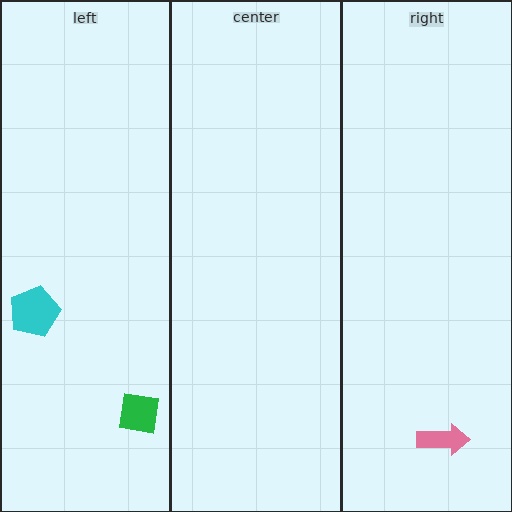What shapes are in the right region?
The pink arrow.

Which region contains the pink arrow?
The right region.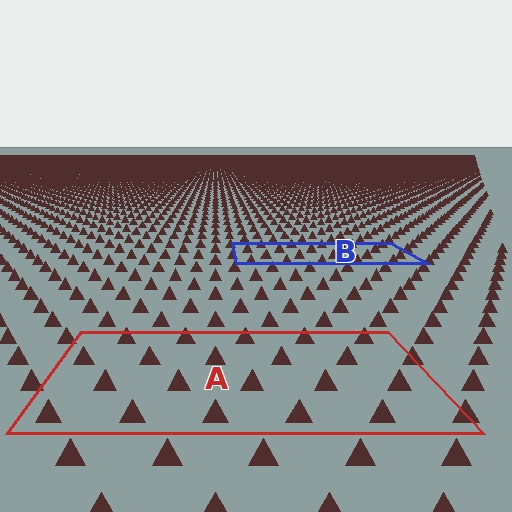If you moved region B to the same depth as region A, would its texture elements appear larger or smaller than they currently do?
They would appear larger. At a closer depth, the same texture elements are projected at a bigger on-screen size.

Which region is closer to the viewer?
Region A is closer. The texture elements there are larger and more spread out.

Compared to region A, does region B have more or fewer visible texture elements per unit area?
Region B has more texture elements per unit area — they are packed more densely because it is farther away.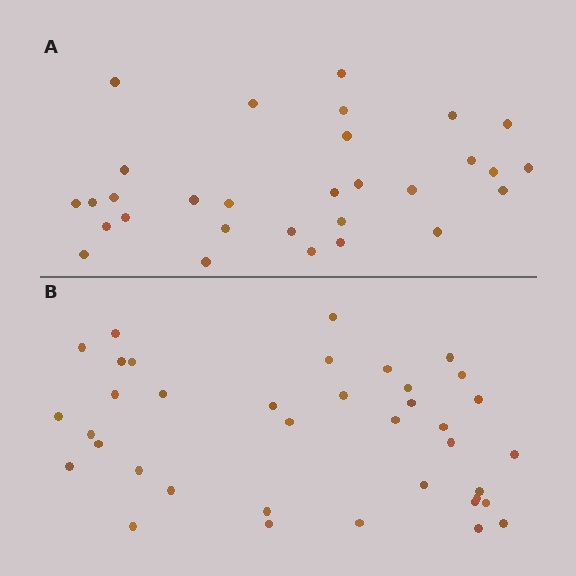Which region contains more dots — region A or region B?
Region B (the bottom region) has more dots.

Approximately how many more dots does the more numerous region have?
Region B has roughly 8 or so more dots than region A.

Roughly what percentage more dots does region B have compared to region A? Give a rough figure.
About 25% more.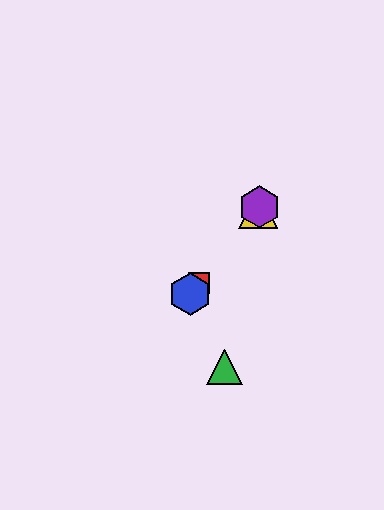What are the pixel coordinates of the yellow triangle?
The yellow triangle is at (258, 209).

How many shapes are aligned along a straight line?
4 shapes (the red square, the blue hexagon, the yellow triangle, the purple hexagon) are aligned along a straight line.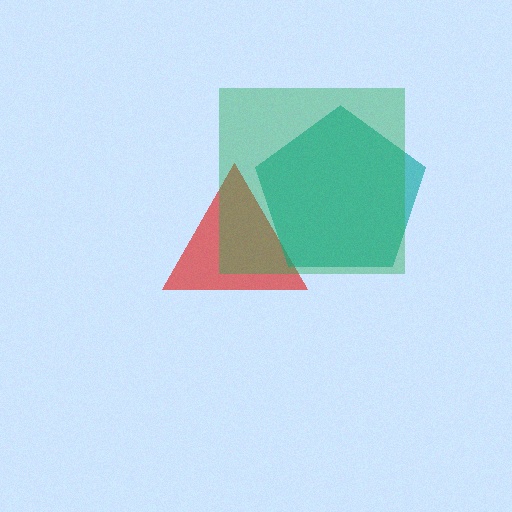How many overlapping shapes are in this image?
There are 3 overlapping shapes in the image.